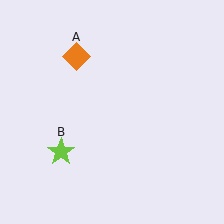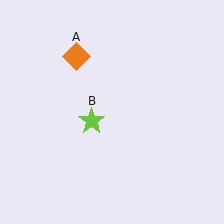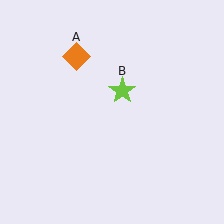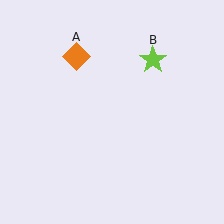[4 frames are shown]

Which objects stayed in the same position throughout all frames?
Orange diamond (object A) remained stationary.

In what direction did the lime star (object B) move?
The lime star (object B) moved up and to the right.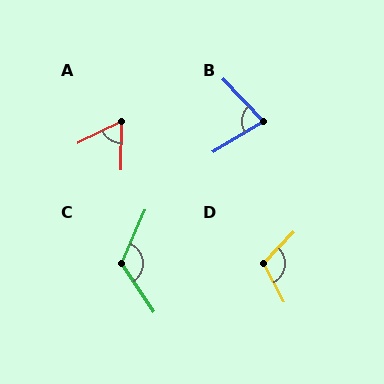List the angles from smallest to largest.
A (64°), B (77°), D (107°), C (122°).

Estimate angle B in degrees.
Approximately 77 degrees.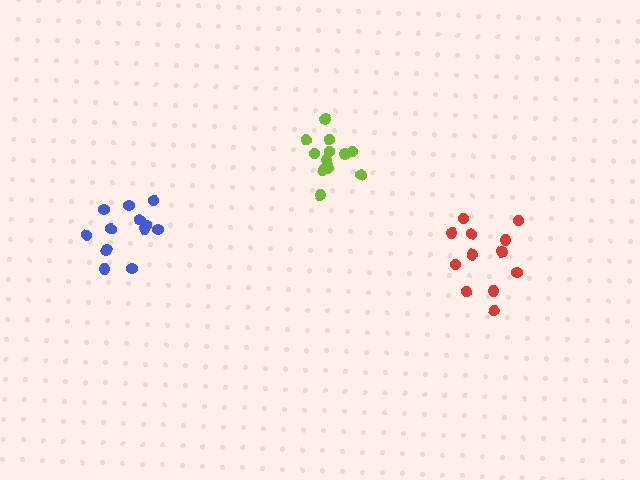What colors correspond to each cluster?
The clusters are colored: blue, lime, red.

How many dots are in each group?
Group 1: 12 dots, Group 2: 13 dots, Group 3: 12 dots (37 total).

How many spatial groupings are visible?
There are 3 spatial groupings.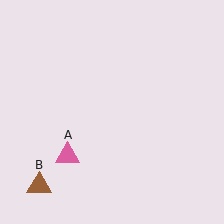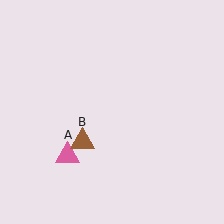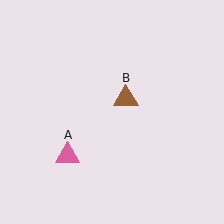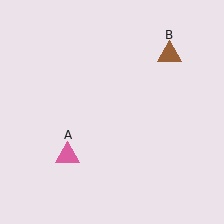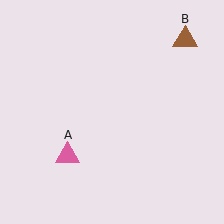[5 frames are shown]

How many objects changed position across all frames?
1 object changed position: brown triangle (object B).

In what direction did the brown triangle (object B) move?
The brown triangle (object B) moved up and to the right.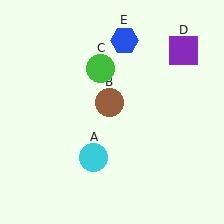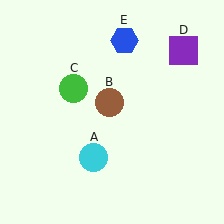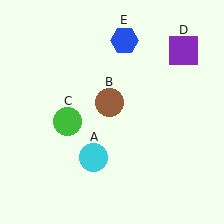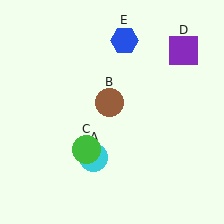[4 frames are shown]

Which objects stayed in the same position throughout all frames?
Cyan circle (object A) and brown circle (object B) and purple square (object D) and blue hexagon (object E) remained stationary.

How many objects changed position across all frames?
1 object changed position: green circle (object C).